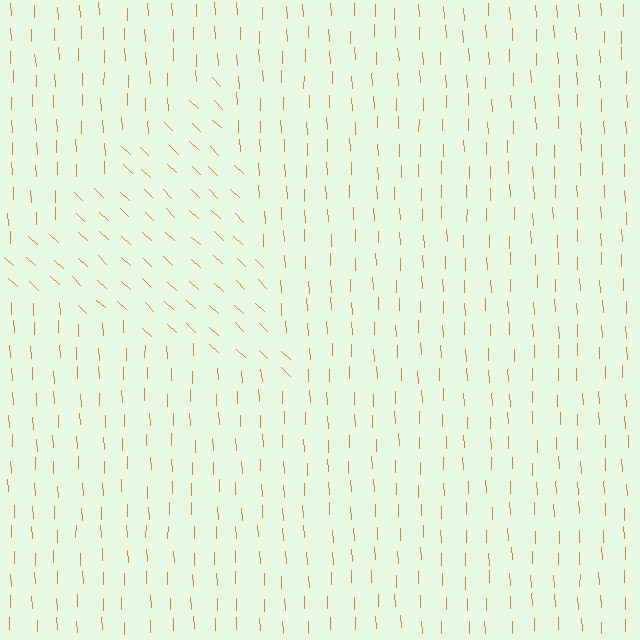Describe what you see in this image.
The image is filled with small orange line segments. A triangle region in the image has lines oriented differently from the surrounding lines, creating a visible texture boundary.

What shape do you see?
I see a triangle.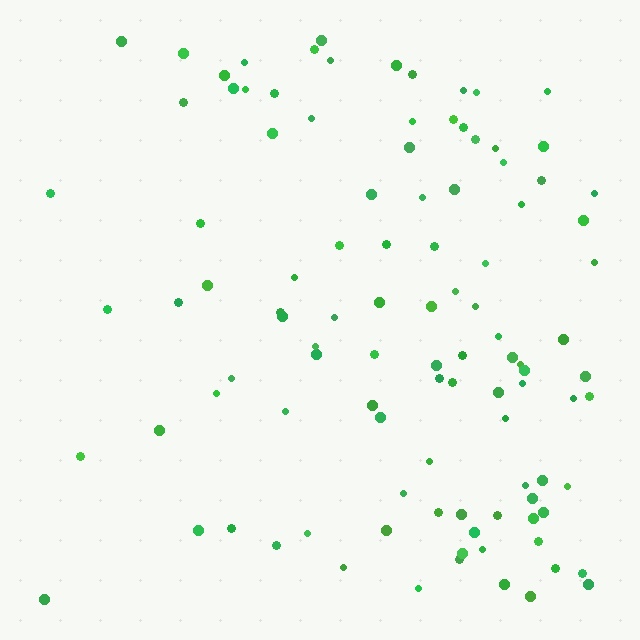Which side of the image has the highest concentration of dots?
The right.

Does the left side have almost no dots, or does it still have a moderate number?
Still a moderate number, just noticeably fewer than the right.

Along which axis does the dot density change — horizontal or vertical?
Horizontal.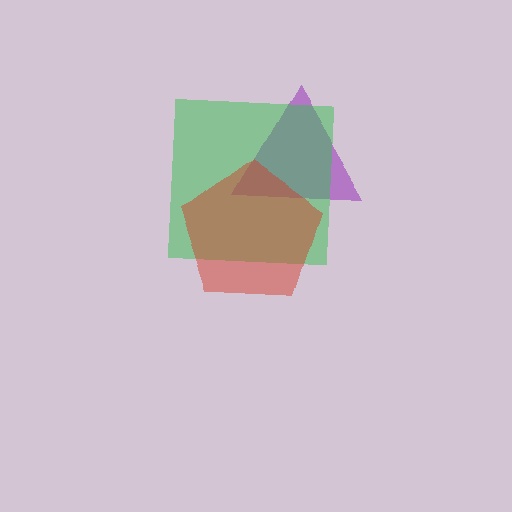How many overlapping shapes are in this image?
There are 3 overlapping shapes in the image.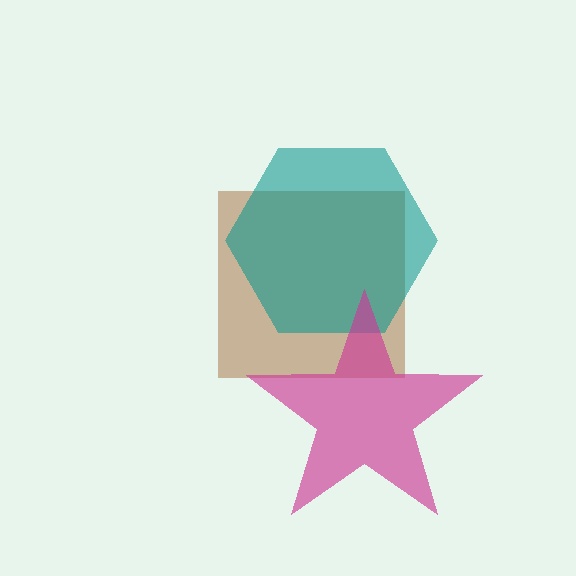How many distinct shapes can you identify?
There are 3 distinct shapes: a brown square, a teal hexagon, a magenta star.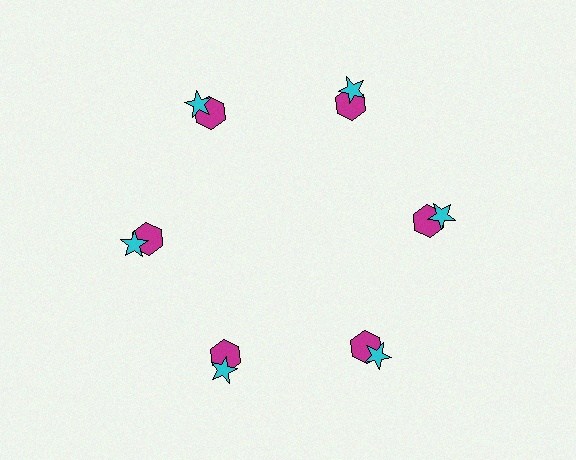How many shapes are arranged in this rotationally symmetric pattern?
There are 12 shapes, arranged in 6 groups of 2.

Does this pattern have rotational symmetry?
Yes, this pattern has 6-fold rotational symmetry. It looks the same after rotating 60 degrees around the center.